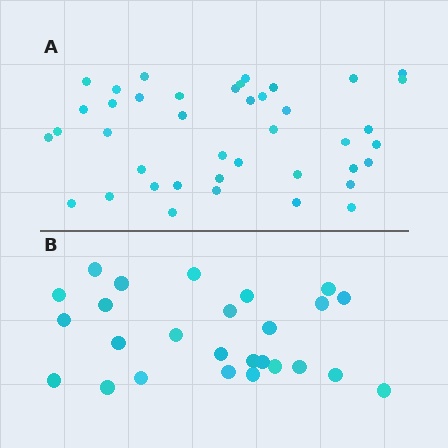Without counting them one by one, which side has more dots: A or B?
Region A (the top region) has more dots.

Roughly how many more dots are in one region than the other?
Region A has approximately 15 more dots than region B.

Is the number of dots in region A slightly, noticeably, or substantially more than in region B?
Region A has substantially more. The ratio is roughly 1.6 to 1.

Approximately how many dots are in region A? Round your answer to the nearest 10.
About 40 dots. (The exact count is 41, which rounds to 40.)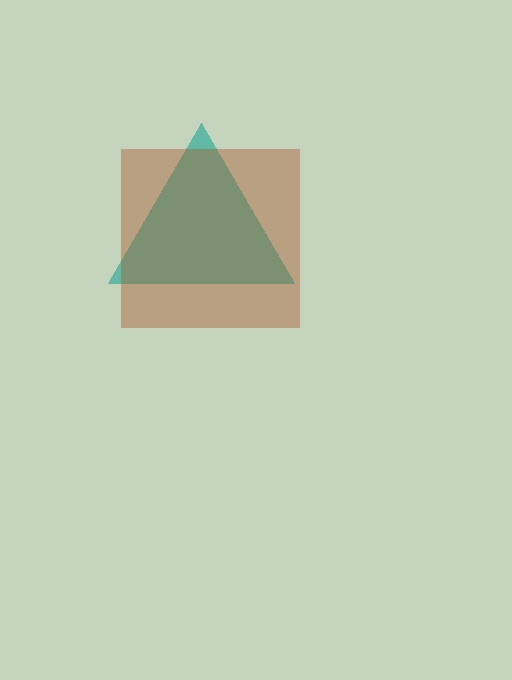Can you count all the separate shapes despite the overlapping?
Yes, there are 2 separate shapes.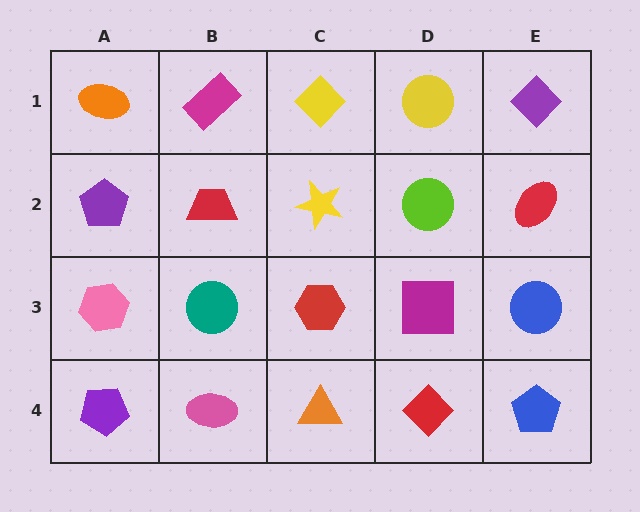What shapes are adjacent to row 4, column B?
A teal circle (row 3, column B), a purple pentagon (row 4, column A), an orange triangle (row 4, column C).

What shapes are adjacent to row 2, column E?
A purple diamond (row 1, column E), a blue circle (row 3, column E), a lime circle (row 2, column D).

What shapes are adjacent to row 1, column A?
A purple pentagon (row 2, column A), a magenta rectangle (row 1, column B).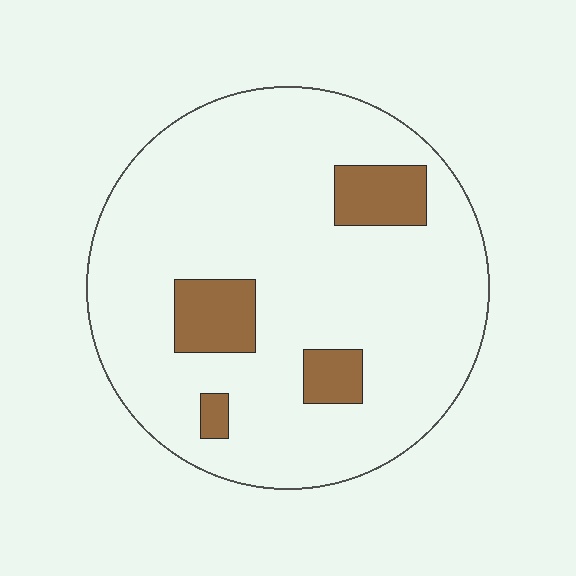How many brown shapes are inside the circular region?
4.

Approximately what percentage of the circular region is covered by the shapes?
Approximately 15%.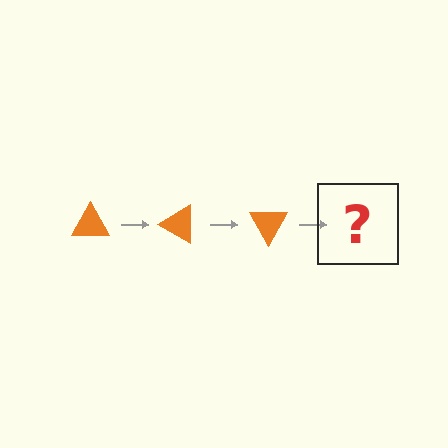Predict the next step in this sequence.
The next step is an orange triangle rotated 90 degrees.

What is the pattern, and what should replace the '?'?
The pattern is that the triangle rotates 30 degrees each step. The '?' should be an orange triangle rotated 90 degrees.